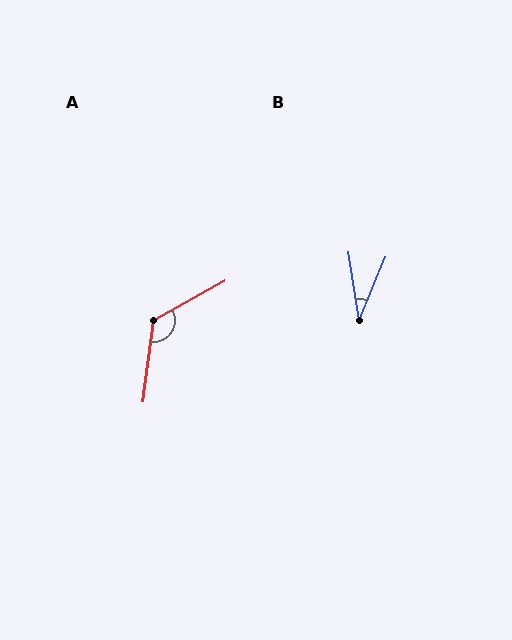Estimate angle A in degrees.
Approximately 127 degrees.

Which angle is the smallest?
B, at approximately 31 degrees.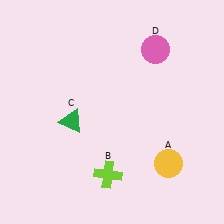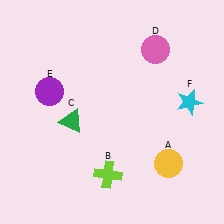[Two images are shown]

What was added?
A purple circle (E), a cyan star (F) were added in Image 2.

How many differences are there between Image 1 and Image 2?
There are 2 differences between the two images.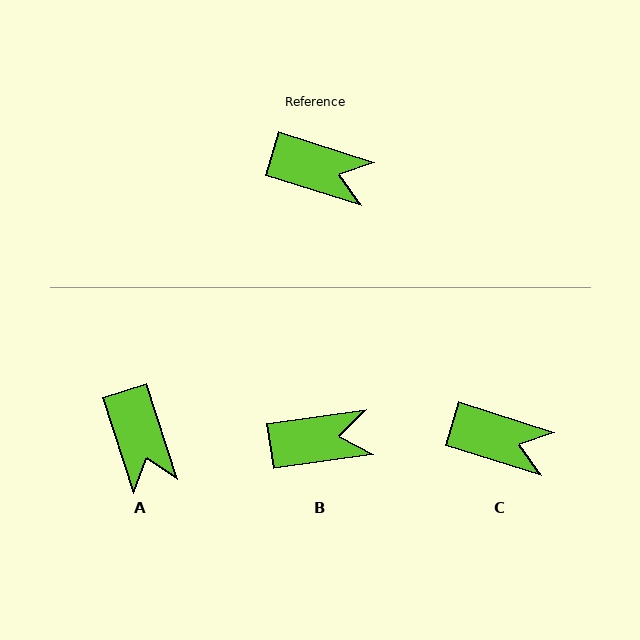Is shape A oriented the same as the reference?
No, it is off by about 55 degrees.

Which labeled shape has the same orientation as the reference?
C.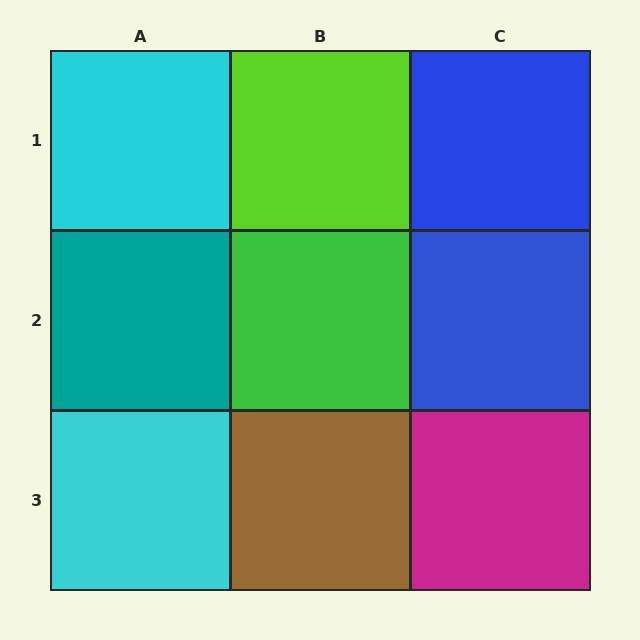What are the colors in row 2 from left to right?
Teal, green, blue.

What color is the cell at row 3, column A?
Cyan.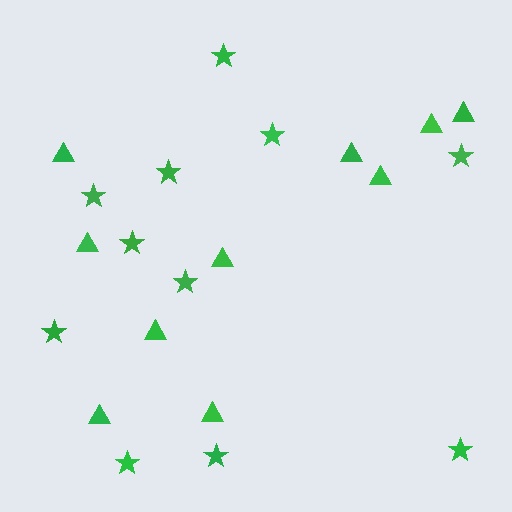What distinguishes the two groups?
There are 2 groups: one group of stars (11) and one group of triangles (10).